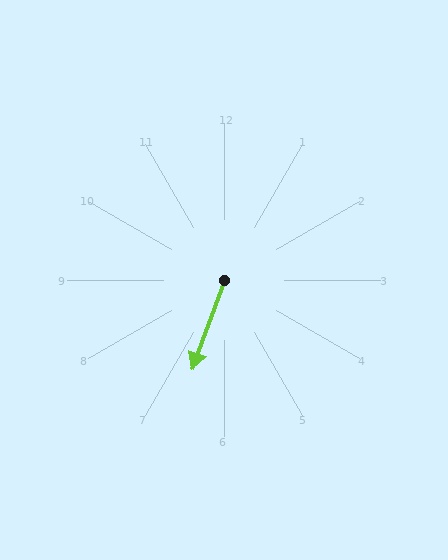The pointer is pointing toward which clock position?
Roughly 7 o'clock.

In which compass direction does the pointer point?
South.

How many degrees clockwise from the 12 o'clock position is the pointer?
Approximately 200 degrees.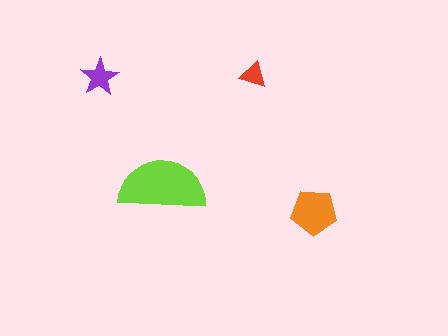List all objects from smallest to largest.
The red triangle, the purple star, the orange pentagon, the lime semicircle.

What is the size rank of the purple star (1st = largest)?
3rd.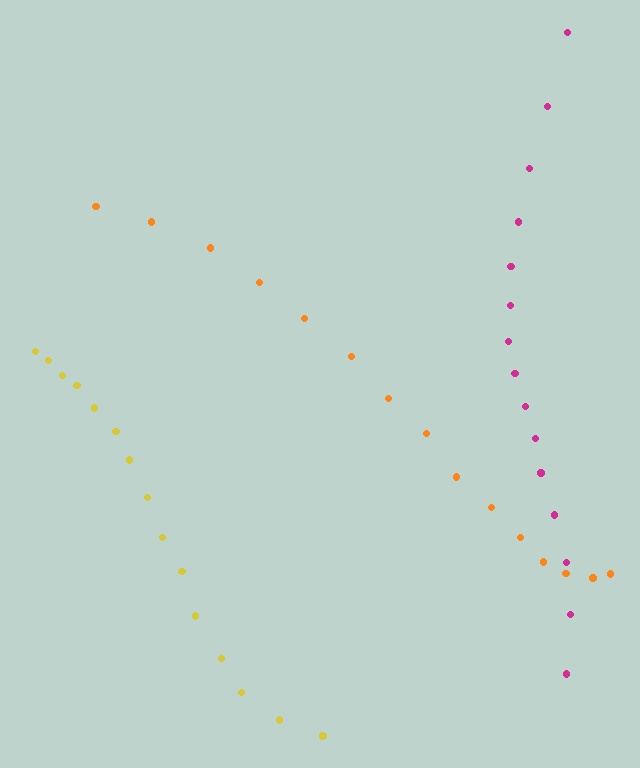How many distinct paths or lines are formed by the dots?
There are 3 distinct paths.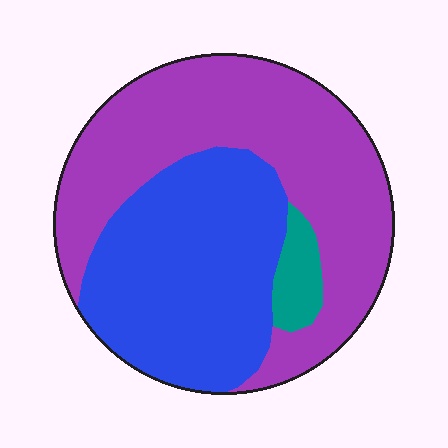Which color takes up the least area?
Teal, at roughly 5%.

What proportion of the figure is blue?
Blue covers 42% of the figure.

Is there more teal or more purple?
Purple.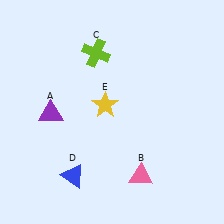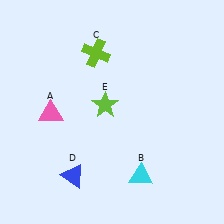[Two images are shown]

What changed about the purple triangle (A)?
In Image 1, A is purple. In Image 2, it changed to pink.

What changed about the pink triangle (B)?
In Image 1, B is pink. In Image 2, it changed to cyan.